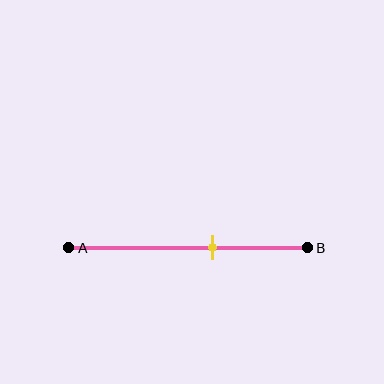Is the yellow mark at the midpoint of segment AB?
No, the mark is at about 60% from A, not at the 50% midpoint.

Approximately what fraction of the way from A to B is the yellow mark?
The yellow mark is approximately 60% of the way from A to B.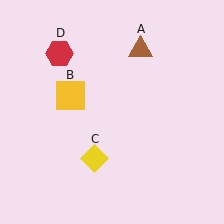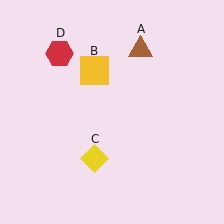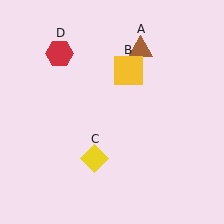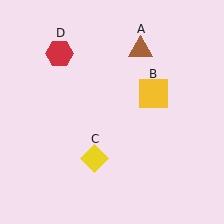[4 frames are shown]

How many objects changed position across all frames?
1 object changed position: yellow square (object B).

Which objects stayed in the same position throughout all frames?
Brown triangle (object A) and yellow diamond (object C) and red hexagon (object D) remained stationary.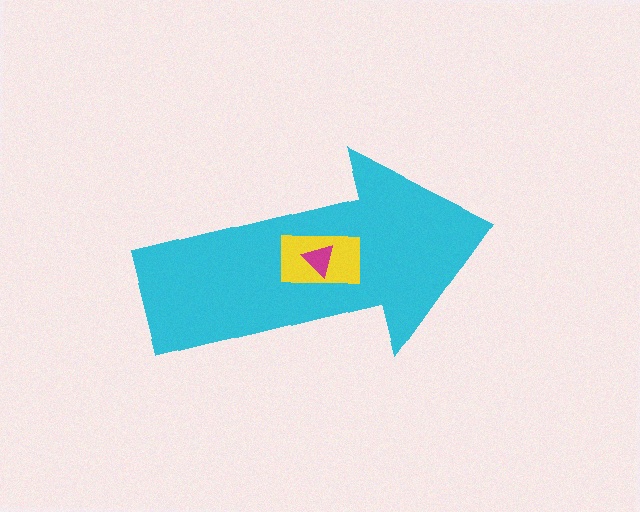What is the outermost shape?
The cyan arrow.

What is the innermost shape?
The magenta triangle.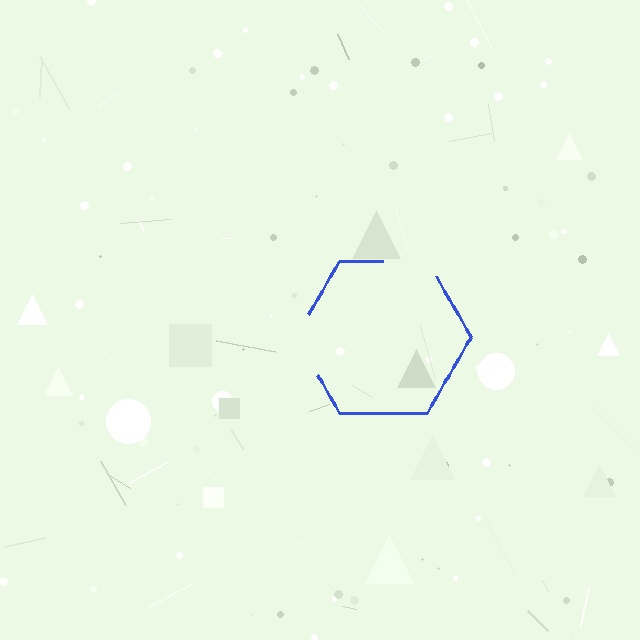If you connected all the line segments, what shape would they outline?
They would outline a hexagon.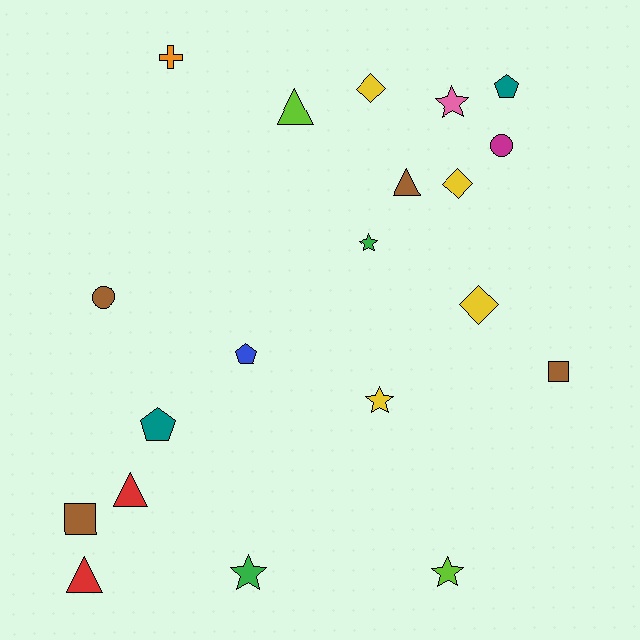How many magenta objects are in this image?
There is 1 magenta object.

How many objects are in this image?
There are 20 objects.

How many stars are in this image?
There are 5 stars.